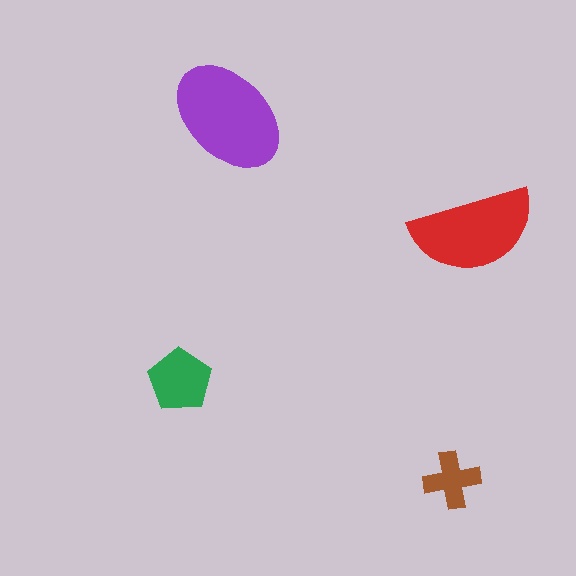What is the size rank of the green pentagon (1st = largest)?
3rd.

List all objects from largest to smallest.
The purple ellipse, the red semicircle, the green pentagon, the brown cross.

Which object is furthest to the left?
The green pentagon is leftmost.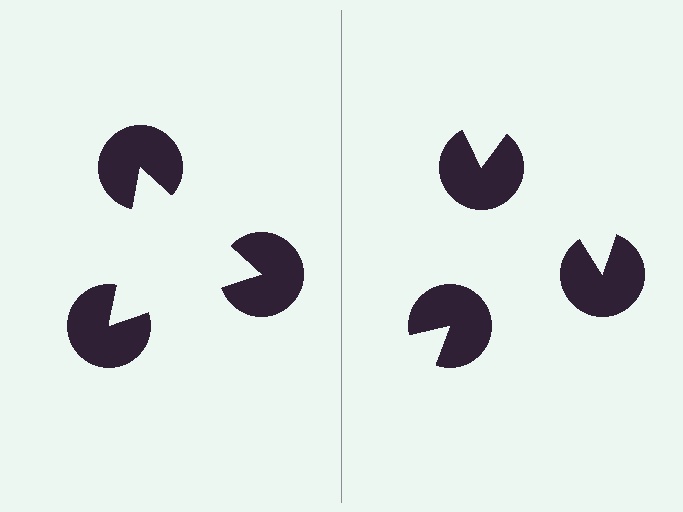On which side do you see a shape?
An illusory triangle appears on the left side. On the right side the wedge cuts are rotated, so no coherent shape forms.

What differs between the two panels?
The pac-man discs are positioned identically on both sides; only the wedge orientations differ. On the left they align to a triangle; on the right they are misaligned.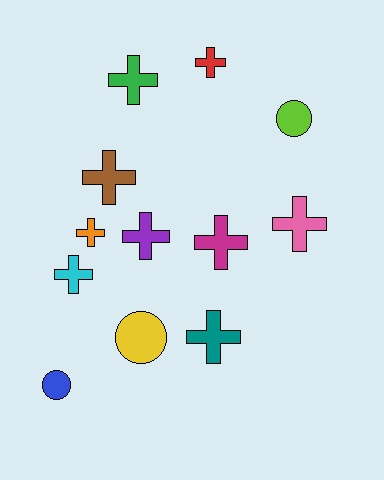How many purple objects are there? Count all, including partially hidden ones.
There is 1 purple object.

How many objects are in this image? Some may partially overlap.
There are 12 objects.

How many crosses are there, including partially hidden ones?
There are 9 crosses.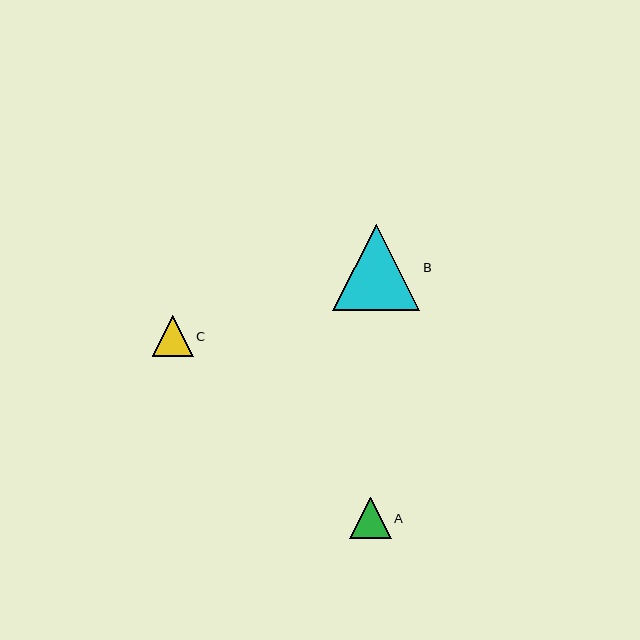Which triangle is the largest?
Triangle B is the largest with a size of approximately 87 pixels.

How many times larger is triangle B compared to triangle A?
Triangle B is approximately 2.1 times the size of triangle A.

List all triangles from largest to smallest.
From largest to smallest: B, A, C.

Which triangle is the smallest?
Triangle C is the smallest with a size of approximately 41 pixels.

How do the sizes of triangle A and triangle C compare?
Triangle A and triangle C are approximately the same size.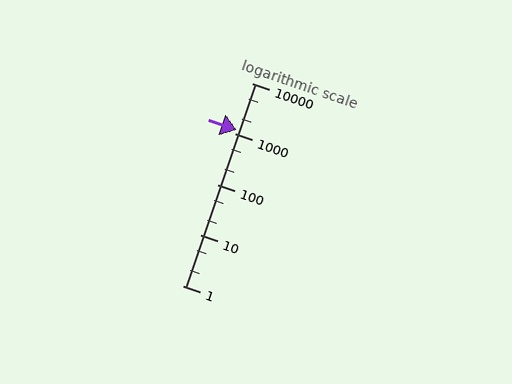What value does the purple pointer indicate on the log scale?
The pointer indicates approximately 1200.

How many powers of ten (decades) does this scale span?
The scale spans 4 decades, from 1 to 10000.